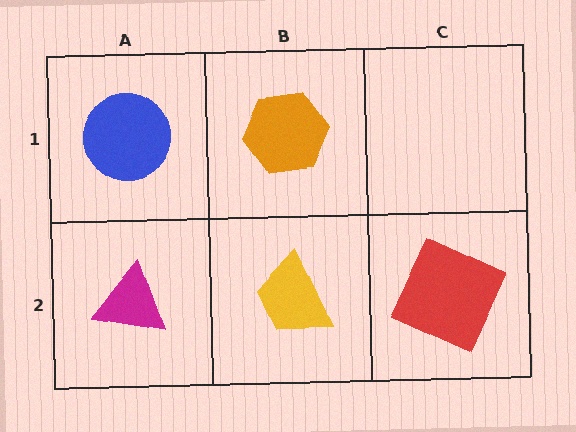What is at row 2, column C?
A red square.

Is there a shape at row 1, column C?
No, that cell is empty.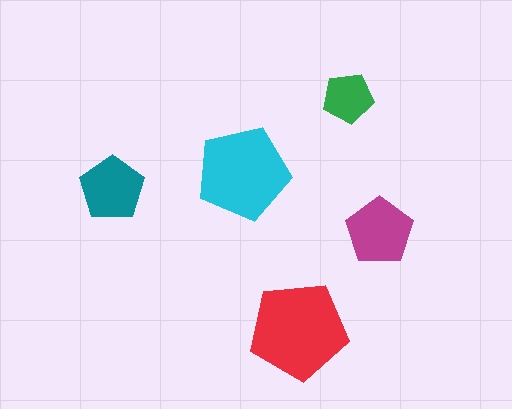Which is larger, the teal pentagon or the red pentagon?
The red one.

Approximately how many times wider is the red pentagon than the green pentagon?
About 2 times wider.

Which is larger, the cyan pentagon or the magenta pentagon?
The cyan one.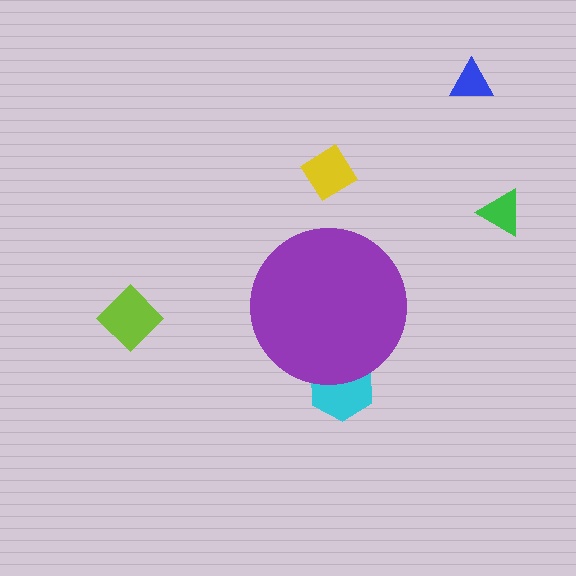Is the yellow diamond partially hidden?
No, the yellow diamond is fully visible.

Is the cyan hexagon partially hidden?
Yes, the cyan hexagon is partially hidden behind the purple circle.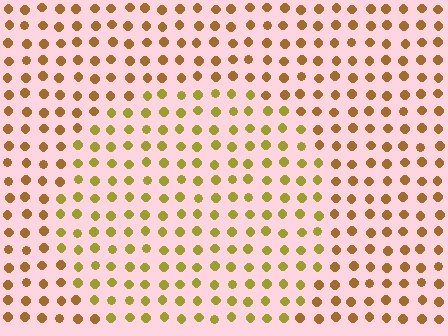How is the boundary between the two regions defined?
The boundary is defined purely by a slight shift in hue (about 29 degrees). Spacing, size, and orientation are identical on both sides.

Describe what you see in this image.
The image is filled with small brown elements in a uniform arrangement. A circle-shaped region is visible where the elements are tinted to a slightly different hue, forming a subtle color boundary.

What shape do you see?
I see a circle.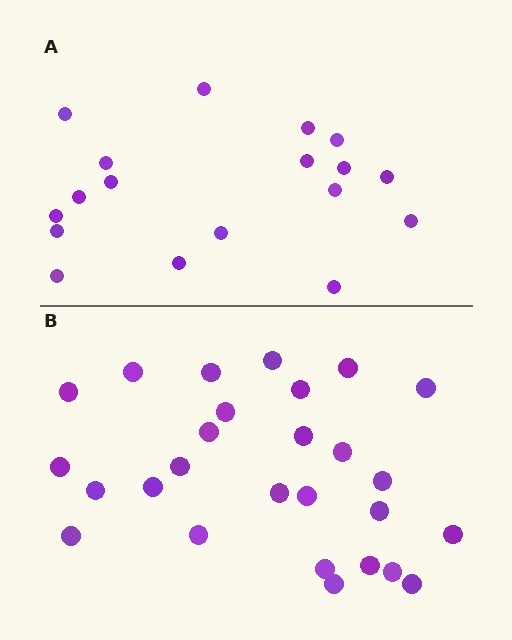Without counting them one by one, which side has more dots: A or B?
Region B (the bottom region) has more dots.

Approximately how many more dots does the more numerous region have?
Region B has roughly 8 or so more dots than region A.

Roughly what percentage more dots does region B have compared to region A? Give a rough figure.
About 50% more.